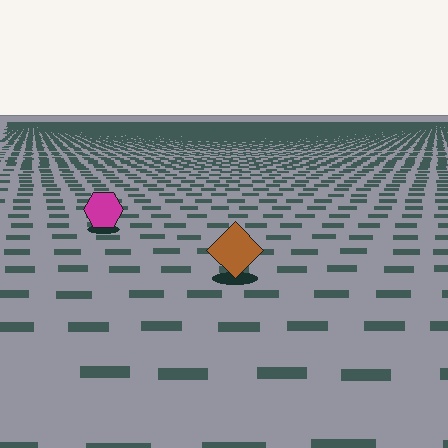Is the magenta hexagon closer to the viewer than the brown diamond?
No. The brown diamond is closer — you can tell from the texture gradient: the ground texture is coarser near it.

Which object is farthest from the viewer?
The magenta hexagon is farthest from the viewer. It appears smaller and the ground texture around it is denser.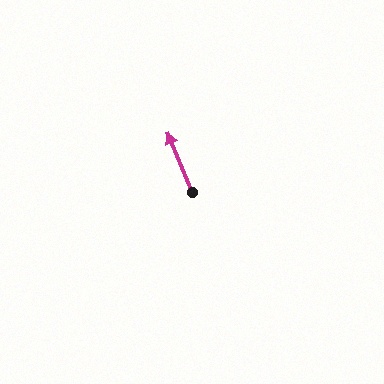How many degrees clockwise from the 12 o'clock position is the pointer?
Approximately 337 degrees.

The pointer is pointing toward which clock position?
Roughly 11 o'clock.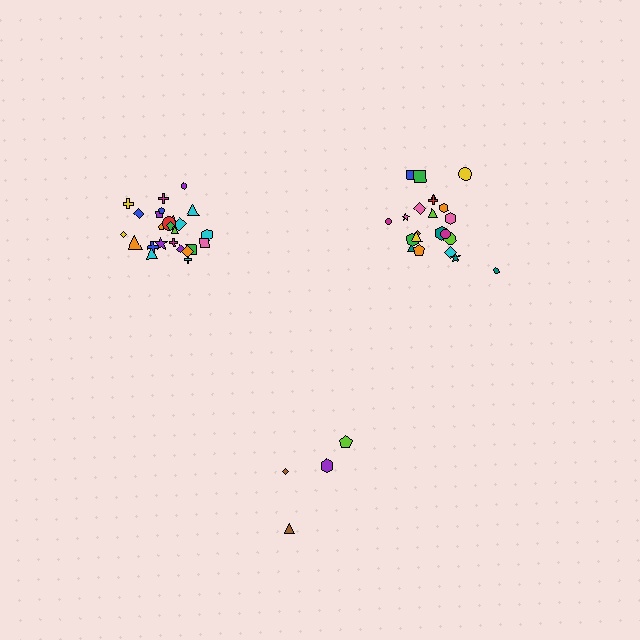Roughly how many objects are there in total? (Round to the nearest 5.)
Roughly 50 objects in total.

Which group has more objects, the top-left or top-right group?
The top-left group.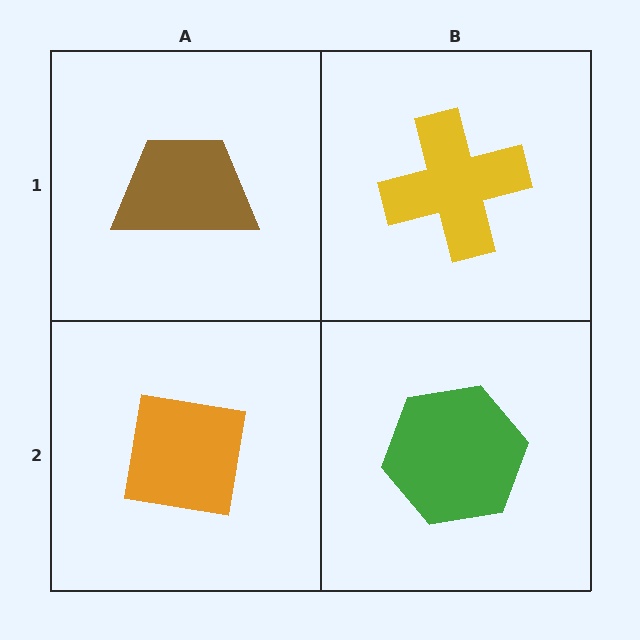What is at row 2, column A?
An orange square.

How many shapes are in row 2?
2 shapes.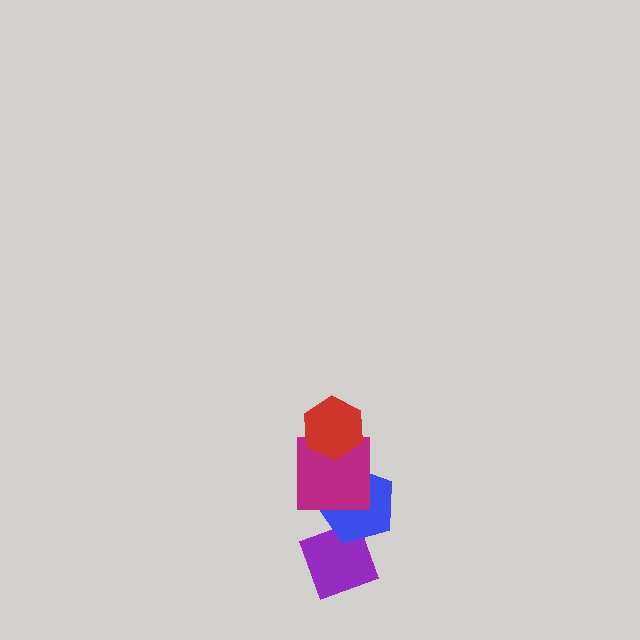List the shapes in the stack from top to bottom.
From top to bottom: the red hexagon, the magenta square, the blue pentagon, the purple diamond.